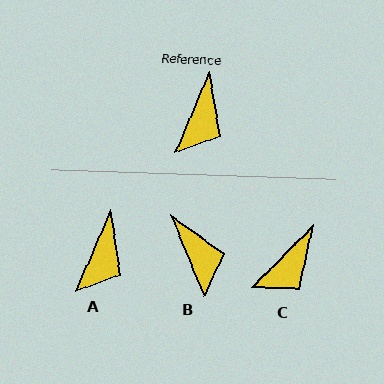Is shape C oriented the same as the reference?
No, it is off by about 21 degrees.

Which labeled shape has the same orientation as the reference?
A.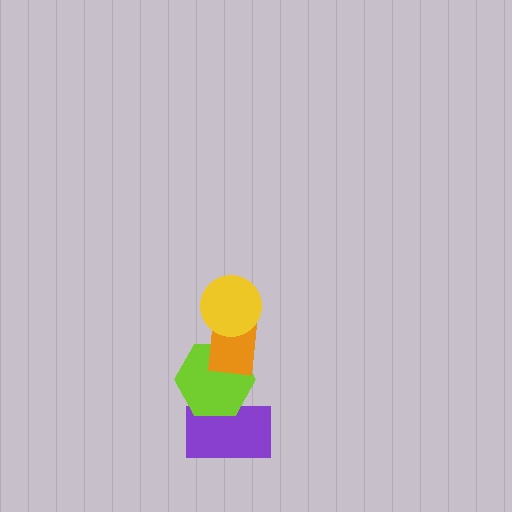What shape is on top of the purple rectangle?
The lime hexagon is on top of the purple rectangle.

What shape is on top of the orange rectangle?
The yellow circle is on top of the orange rectangle.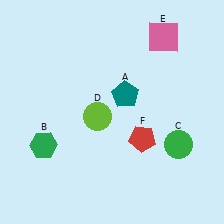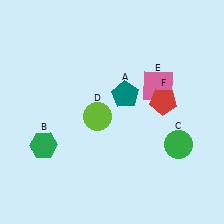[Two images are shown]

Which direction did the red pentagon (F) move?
The red pentagon (F) moved up.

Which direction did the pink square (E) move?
The pink square (E) moved down.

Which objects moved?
The objects that moved are: the pink square (E), the red pentagon (F).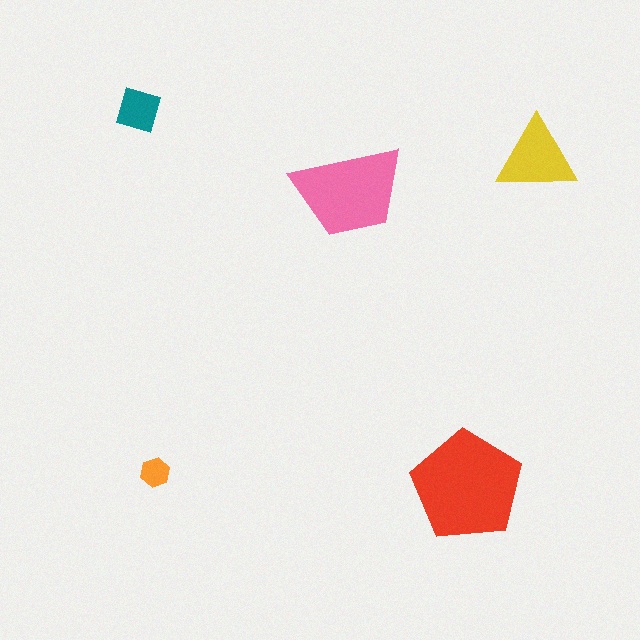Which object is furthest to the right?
The yellow triangle is rightmost.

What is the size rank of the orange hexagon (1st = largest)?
5th.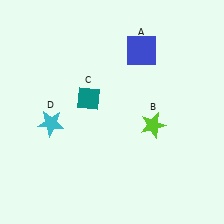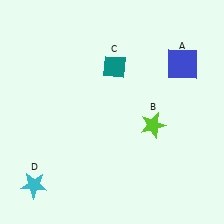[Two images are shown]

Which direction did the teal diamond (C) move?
The teal diamond (C) moved up.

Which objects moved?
The objects that moved are: the blue square (A), the teal diamond (C), the cyan star (D).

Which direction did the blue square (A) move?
The blue square (A) moved right.